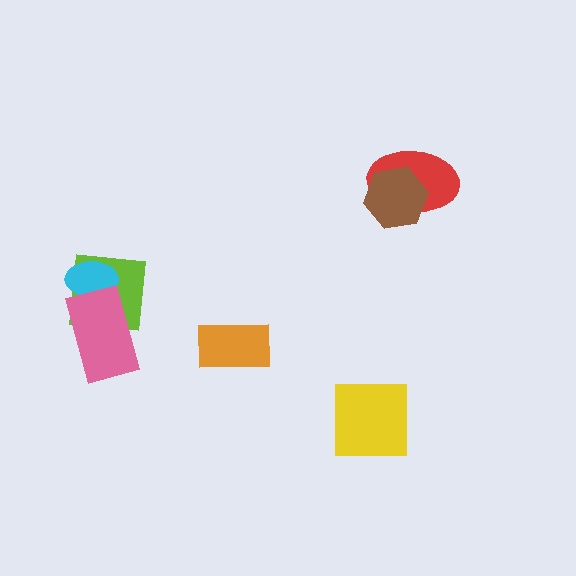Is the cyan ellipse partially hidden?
Yes, it is partially covered by another shape.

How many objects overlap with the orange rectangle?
0 objects overlap with the orange rectangle.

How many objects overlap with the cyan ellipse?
2 objects overlap with the cyan ellipse.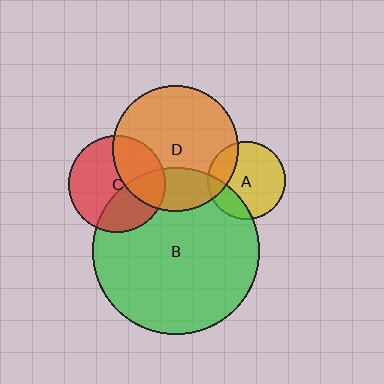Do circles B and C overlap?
Yes.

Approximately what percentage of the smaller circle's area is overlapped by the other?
Approximately 35%.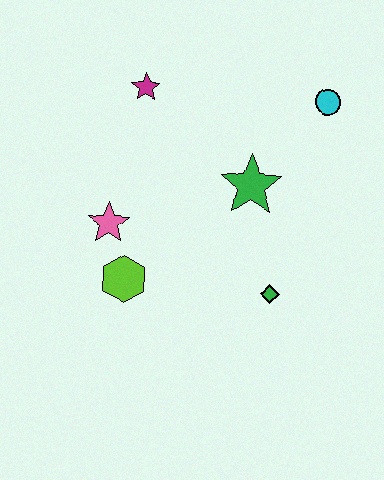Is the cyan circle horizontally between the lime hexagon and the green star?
No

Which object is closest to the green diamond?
The green star is closest to the green diamond.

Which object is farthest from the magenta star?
The green diamond is farthest from the magenta star.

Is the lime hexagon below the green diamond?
No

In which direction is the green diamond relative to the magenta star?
The green diamond is below the magenta star.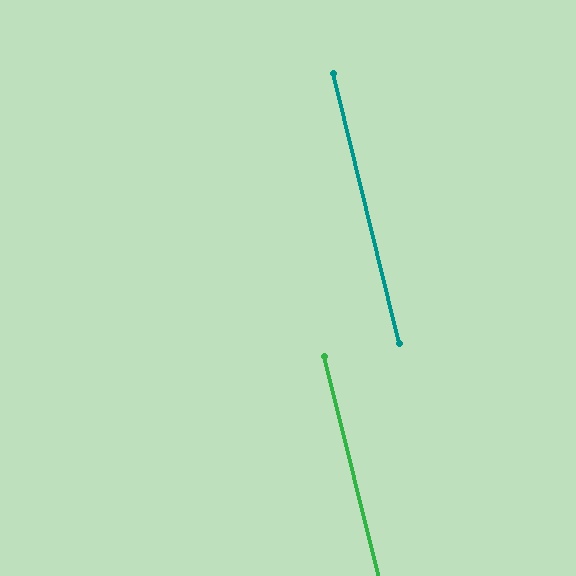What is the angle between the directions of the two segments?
Approximately 0 degrees.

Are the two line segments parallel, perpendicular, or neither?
Parallel — their directions differ by only 0.3°.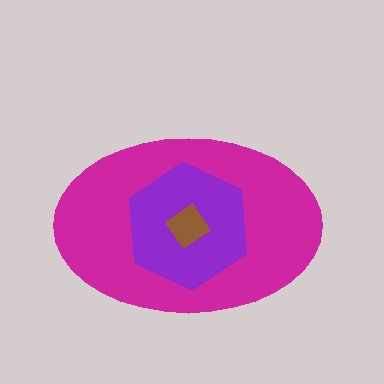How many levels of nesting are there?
3.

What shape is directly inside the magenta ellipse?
The purple hexagon.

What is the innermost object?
The brown diamond.